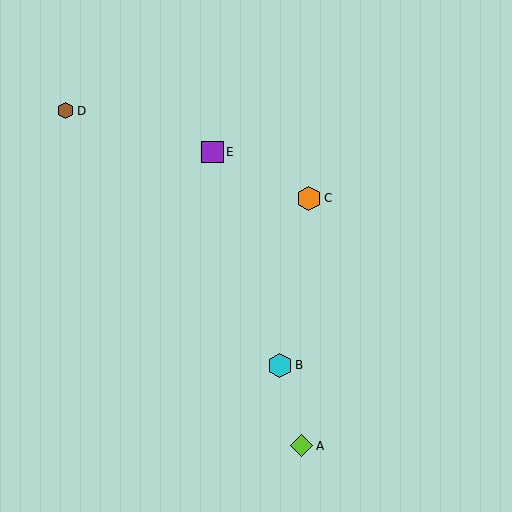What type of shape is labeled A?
Shape A is a lime diamond.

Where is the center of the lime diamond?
The center of the lime diamond is at (302, 446).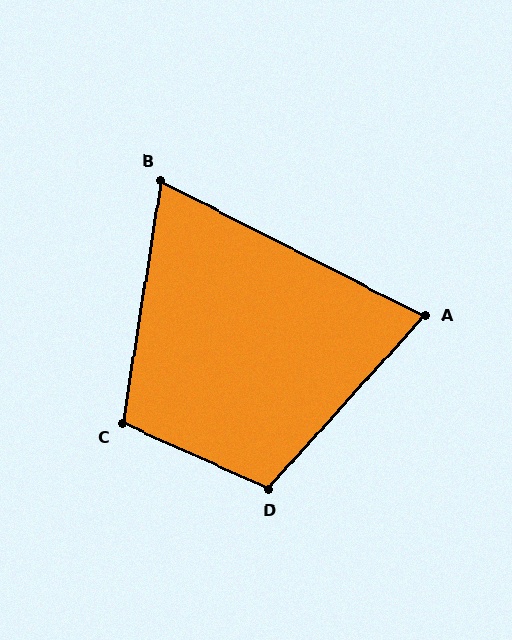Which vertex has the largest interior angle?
D, at approximately 108 degrees.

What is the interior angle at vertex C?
Approximately 105 degrees (obtuse).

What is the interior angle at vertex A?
Approximately 75 degrees (acute).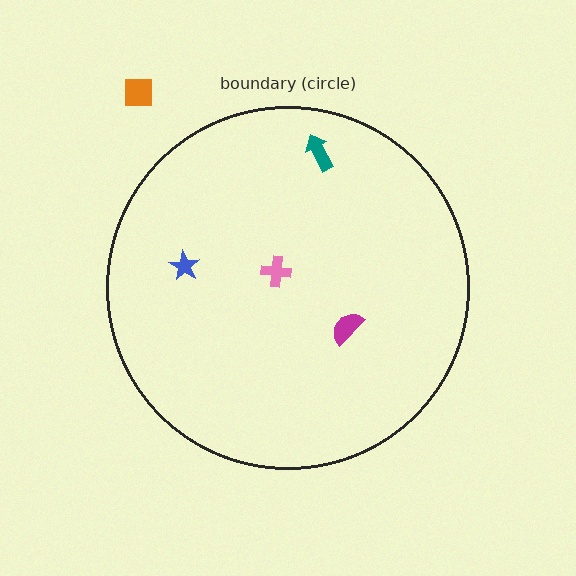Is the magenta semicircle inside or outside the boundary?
Inside.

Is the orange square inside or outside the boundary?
Outside.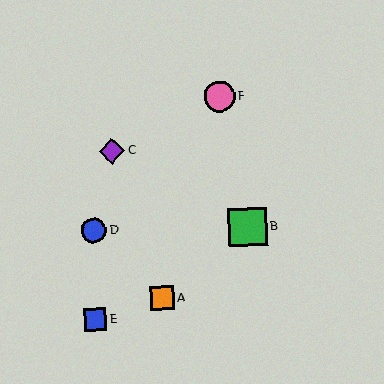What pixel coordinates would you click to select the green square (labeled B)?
Click at (248, 227) to select the green square B.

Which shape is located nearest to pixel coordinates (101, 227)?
The blue circle (labeled D) at (94, 230) is nearest to that location.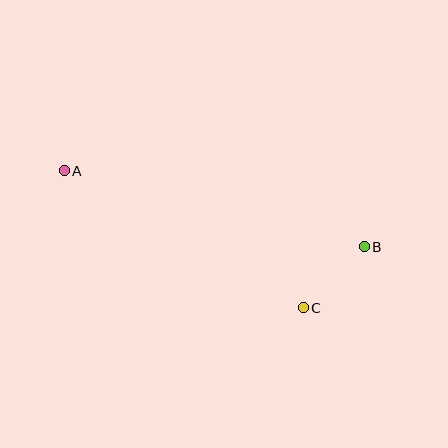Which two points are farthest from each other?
Points A and B are farthest from each other.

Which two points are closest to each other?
Points B and C are closest to each other.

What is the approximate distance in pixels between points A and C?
The distance between A and C is approximately 276 pixels.